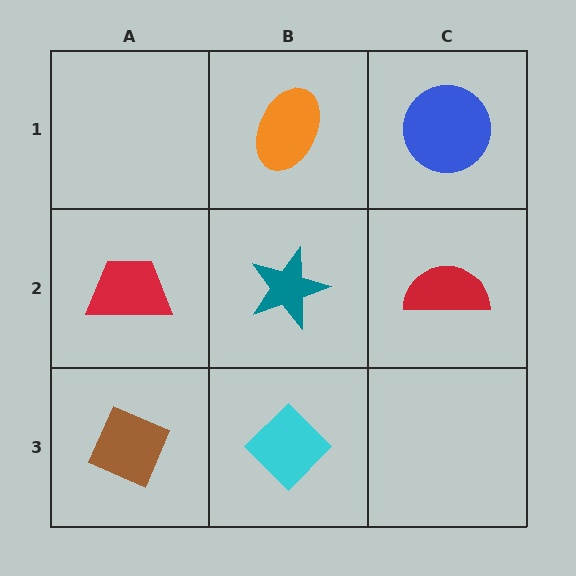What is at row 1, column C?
A blue circle.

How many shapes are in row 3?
2 shapes.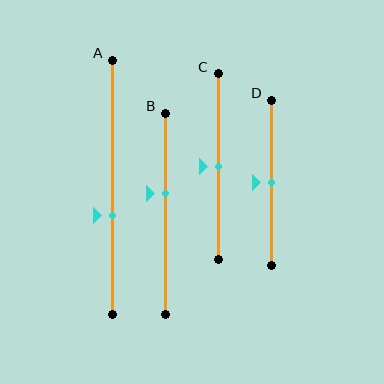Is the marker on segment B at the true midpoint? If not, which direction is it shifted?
No, the marker on segment B is shifted upward by about 10% of the segment length.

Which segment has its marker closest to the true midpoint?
Segment C has its marker closest to the true midpoint.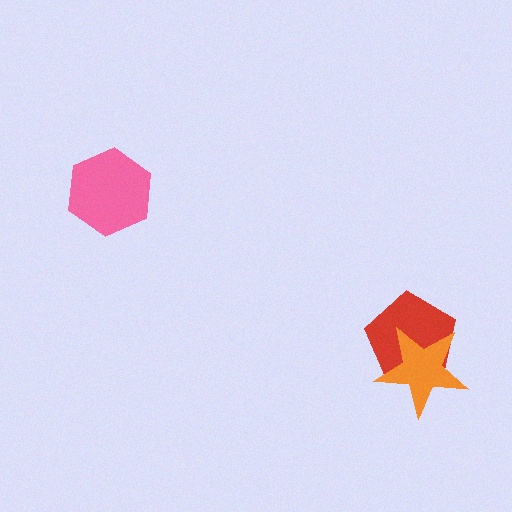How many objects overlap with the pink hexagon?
0 objects overlap with the pink hexagon.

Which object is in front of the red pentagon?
The orange star is in front of the red pentagon.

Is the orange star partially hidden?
No, no other shape covers it.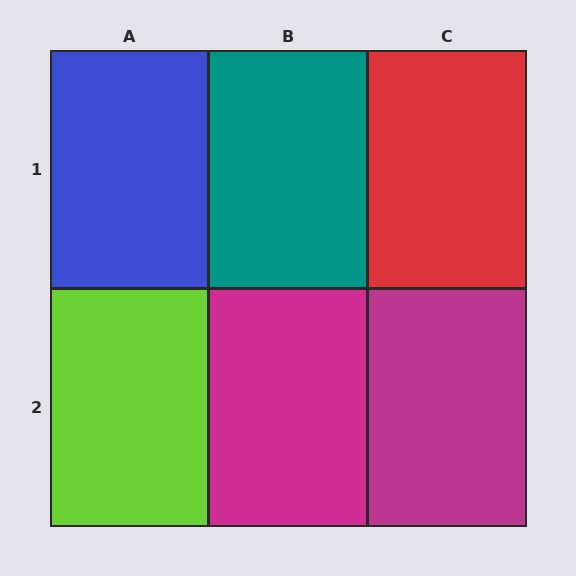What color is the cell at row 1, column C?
Red.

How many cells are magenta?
2 cells are magenta.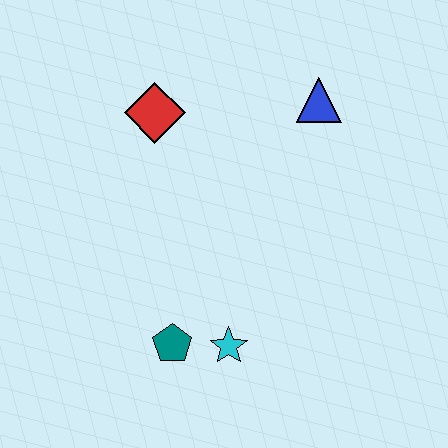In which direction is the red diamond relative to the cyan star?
The red diamond is above the cyan star.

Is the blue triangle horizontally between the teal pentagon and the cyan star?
No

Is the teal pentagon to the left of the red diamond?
No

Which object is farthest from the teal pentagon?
The blue triangle is farthest from the teal pentagon.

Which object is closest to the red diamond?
The blue triangle is closest to the red diamond.